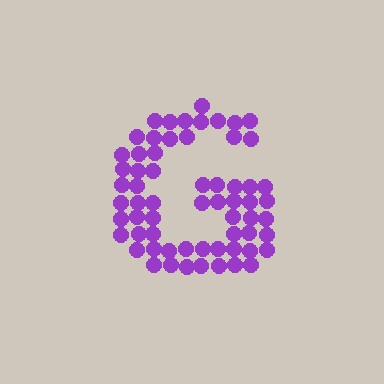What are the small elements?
The small elements are circles.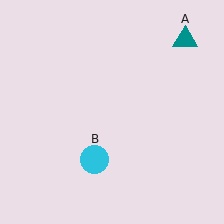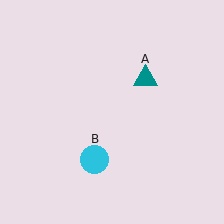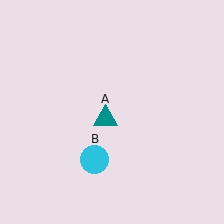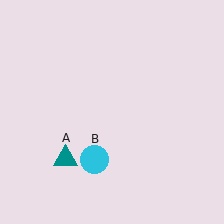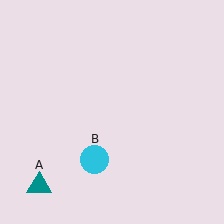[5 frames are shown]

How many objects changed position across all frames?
1 object changed position: teal triangle (object A).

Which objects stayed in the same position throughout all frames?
Cyan circle (object B) remained stationary.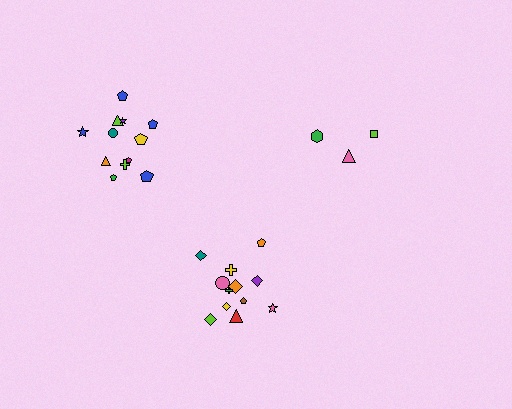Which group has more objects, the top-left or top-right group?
The top-left group.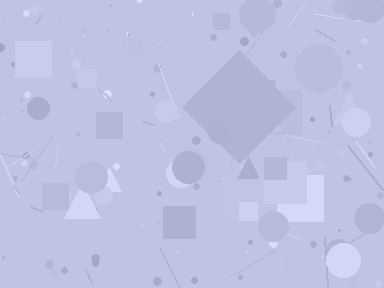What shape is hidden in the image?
A diamond is hidden in the image.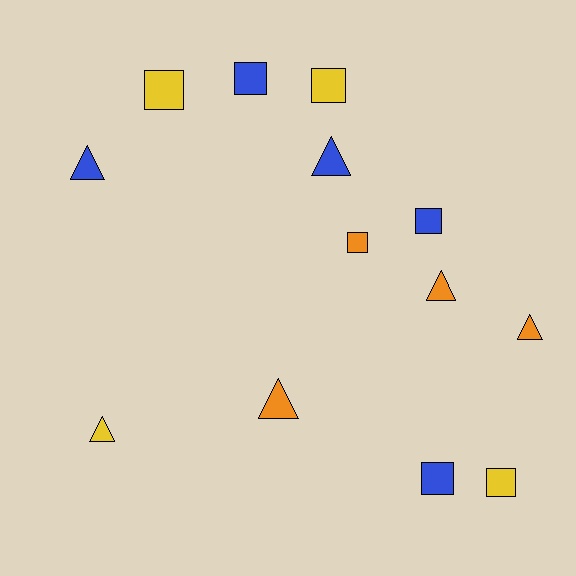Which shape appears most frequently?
Square, with 7 objects.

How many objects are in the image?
There are 13 objects.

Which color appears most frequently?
Blue, with 5 objects.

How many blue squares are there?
There are 3 blue squares.